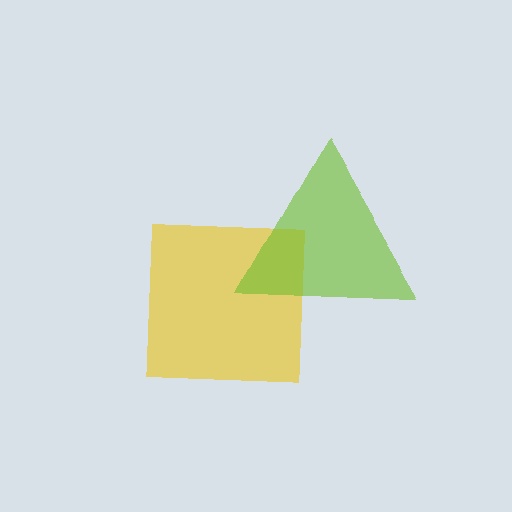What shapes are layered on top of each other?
The layered shapes are: a yellow square, a lime triangle.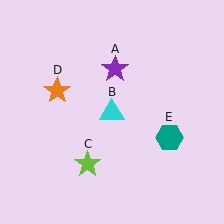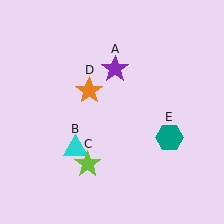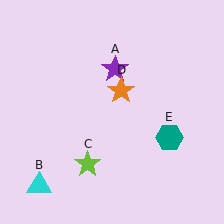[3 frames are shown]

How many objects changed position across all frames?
2 objects changed position: cyan triangle (object B), orange star (object D).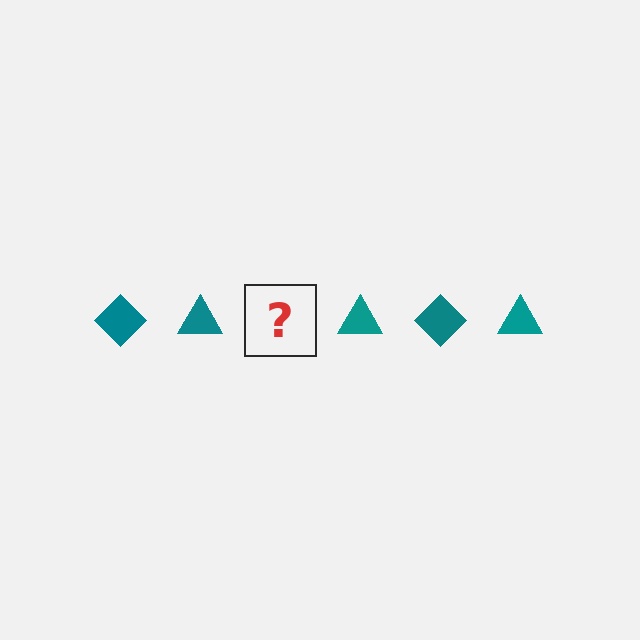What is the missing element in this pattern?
The missing element is a teal diamond.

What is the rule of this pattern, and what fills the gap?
The rule is that the pattern cycles through diamond, triangle shapes in teal. The gap should be filled with a teal diamond.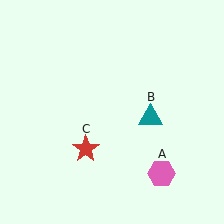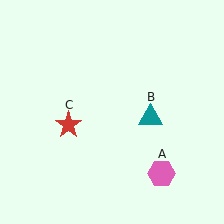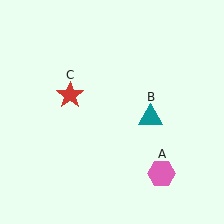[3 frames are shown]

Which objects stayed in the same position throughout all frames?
Pink hexagon (object A) and teal triangle (object B) remained stationary.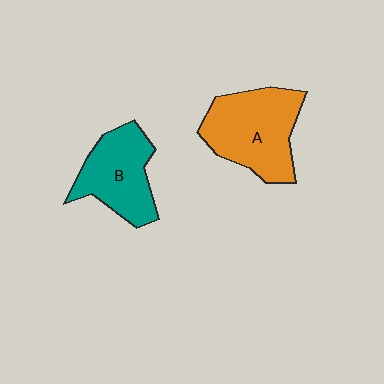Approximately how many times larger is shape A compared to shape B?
Approximately 1.3 times.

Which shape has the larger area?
Shape A (orange).